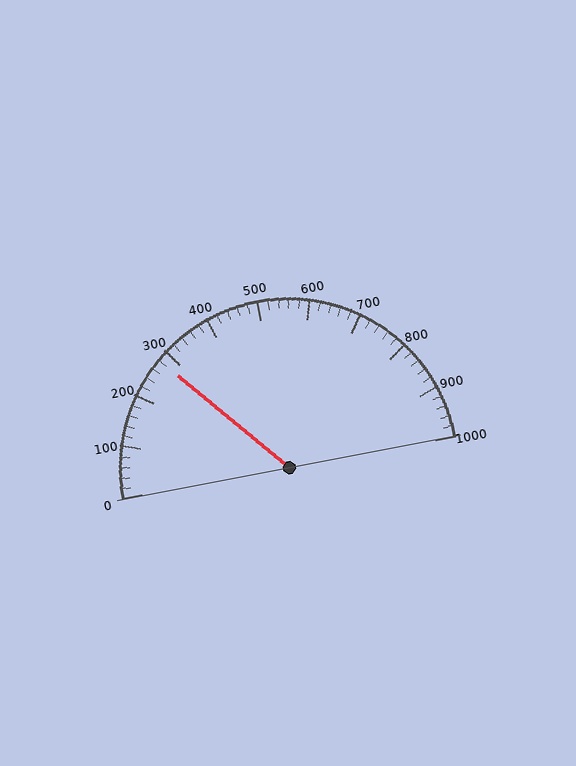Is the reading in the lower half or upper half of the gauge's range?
The reading is in the lower half of the range (0 to 1000).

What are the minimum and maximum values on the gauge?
The gauge ranges from 0 to 1000.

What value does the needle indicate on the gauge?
The needle indicates approximately 280.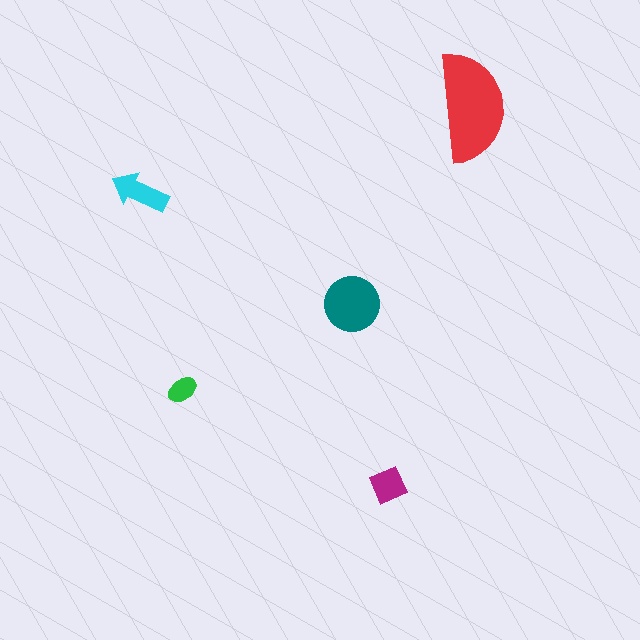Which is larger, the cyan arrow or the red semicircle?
The red semicircle.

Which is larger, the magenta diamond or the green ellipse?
The magenta diamond.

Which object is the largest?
The red semicircle.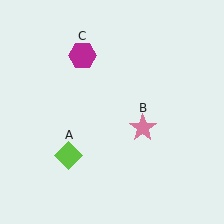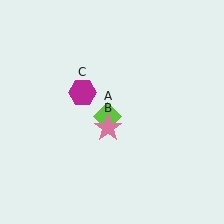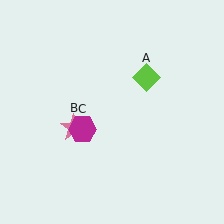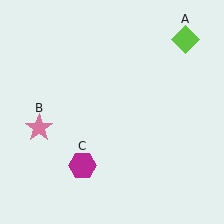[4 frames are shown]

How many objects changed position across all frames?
3 objects changed position: lime diamond (object A), pink star (object B), magenta hexagon (object C).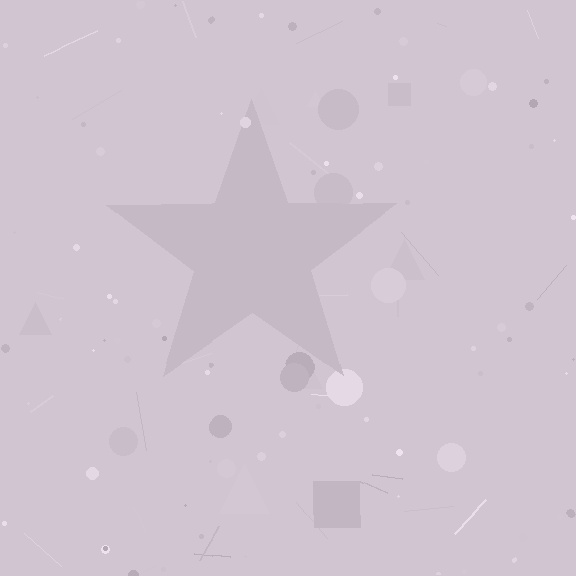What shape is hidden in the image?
A star is hidden in the image.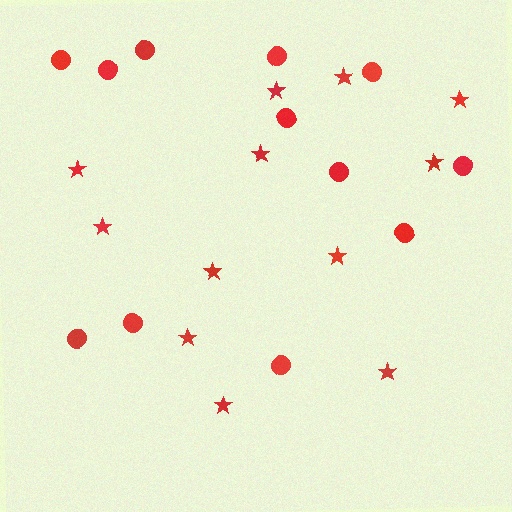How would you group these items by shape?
There are 2 groups: one group of circles (12) and one group of stars (12).